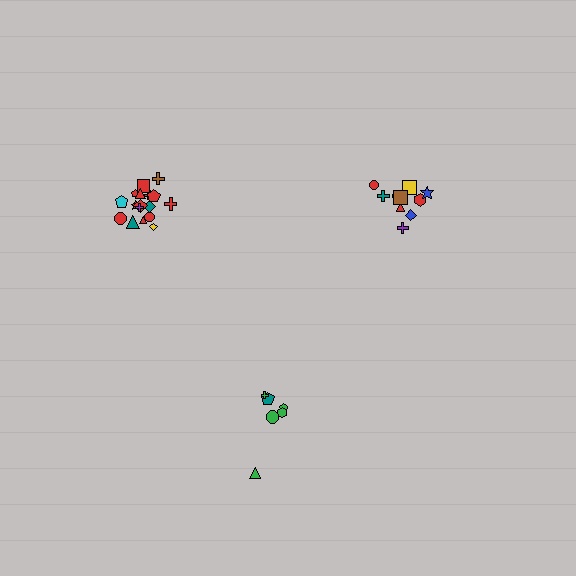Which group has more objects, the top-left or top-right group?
The top-left group.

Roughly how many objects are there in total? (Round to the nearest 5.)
Roughly 35 objects in total.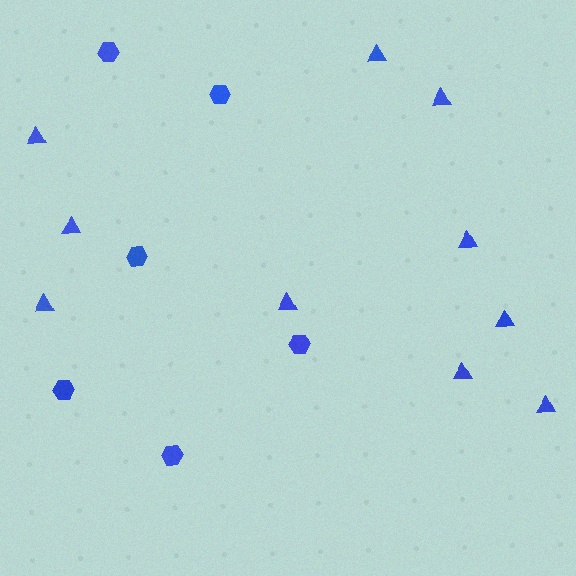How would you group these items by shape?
There are 2 groups: one group of hexagons (6) and one group of triangles (10).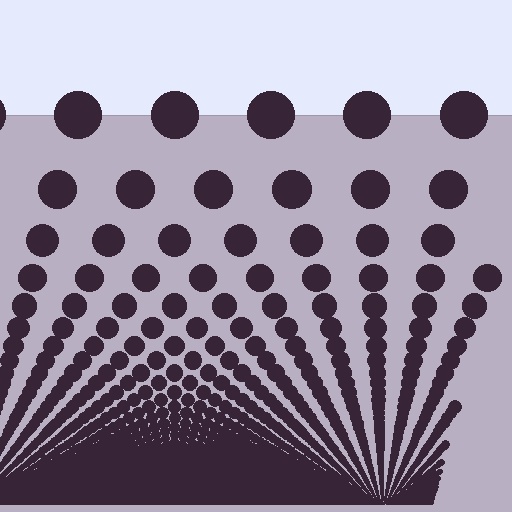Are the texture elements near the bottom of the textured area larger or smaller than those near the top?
Smaller. The gradient is inverted — elements near the bottom are smaller and denser.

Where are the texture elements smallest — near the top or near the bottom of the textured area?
Near the bottom.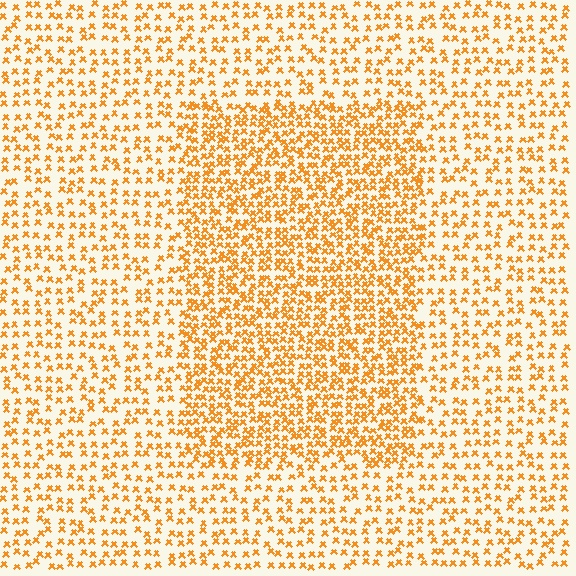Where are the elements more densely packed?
The elements are more densely packed inside the rectangle boundary.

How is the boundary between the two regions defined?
The boundary is defined by a change in element density (approximately 1.9x ratio). All elements are the same color, size, and shape.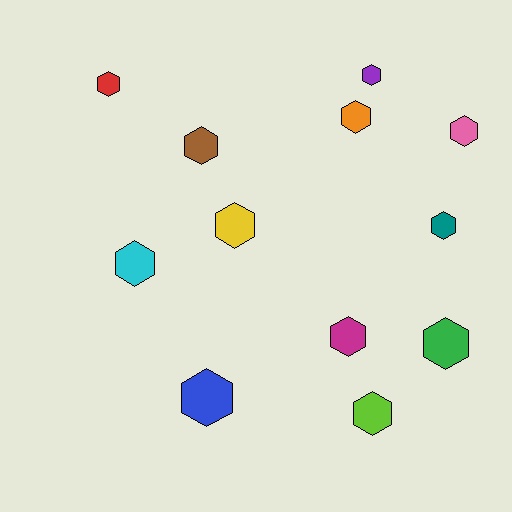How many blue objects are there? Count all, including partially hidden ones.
There is 1 blue object.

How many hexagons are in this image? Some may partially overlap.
There are 12 hexagons.